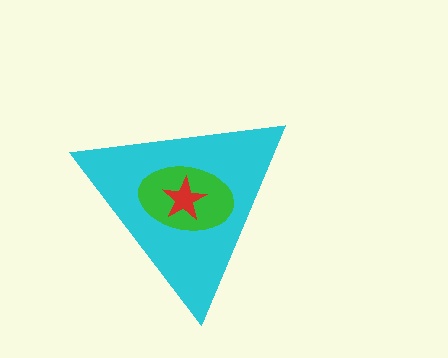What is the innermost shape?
The red star.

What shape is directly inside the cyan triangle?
The green ellipse.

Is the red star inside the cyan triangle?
Yes.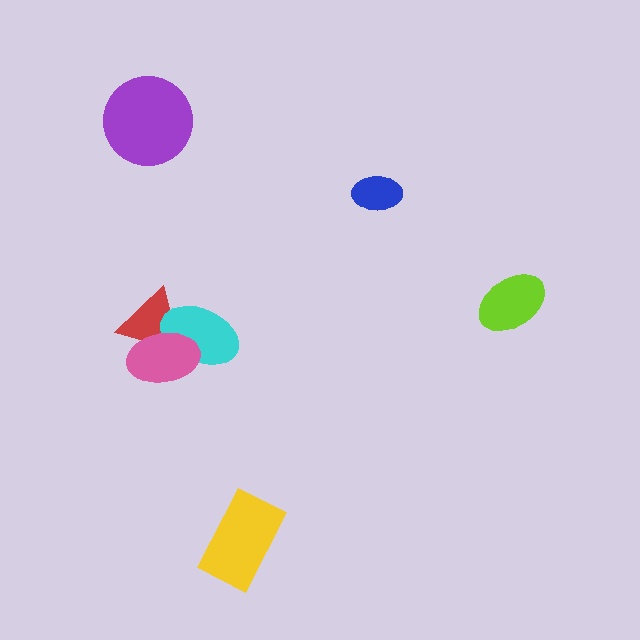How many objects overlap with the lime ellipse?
0 objects overlap with the lime ellipse.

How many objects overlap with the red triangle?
2 objects overlap with the red triangle.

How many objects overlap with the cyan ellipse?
2 objects overlap with the cyan ellipse.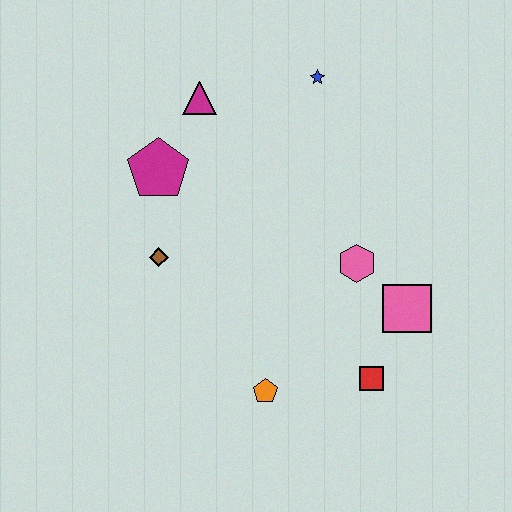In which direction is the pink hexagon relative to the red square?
The pink hexagon is above the red square.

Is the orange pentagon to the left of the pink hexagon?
Yes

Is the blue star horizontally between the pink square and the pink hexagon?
No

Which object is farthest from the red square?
The magenta triangle is farthest from the red square.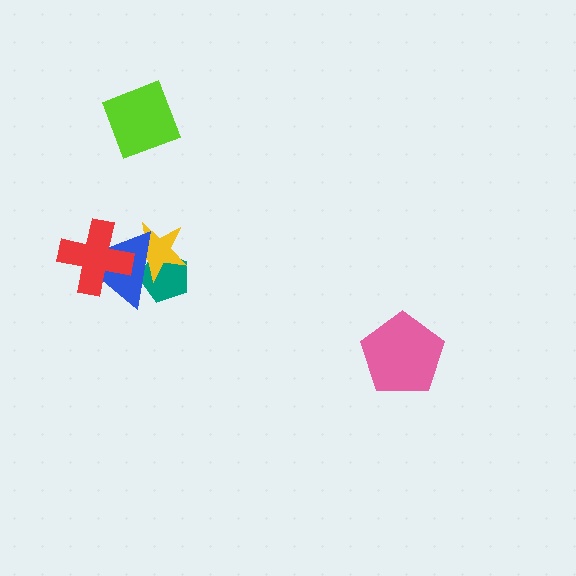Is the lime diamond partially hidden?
No, no other shape covers it.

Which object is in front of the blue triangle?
The red cross is in front of the blue triangle.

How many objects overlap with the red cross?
2 objects overlap with the red cross.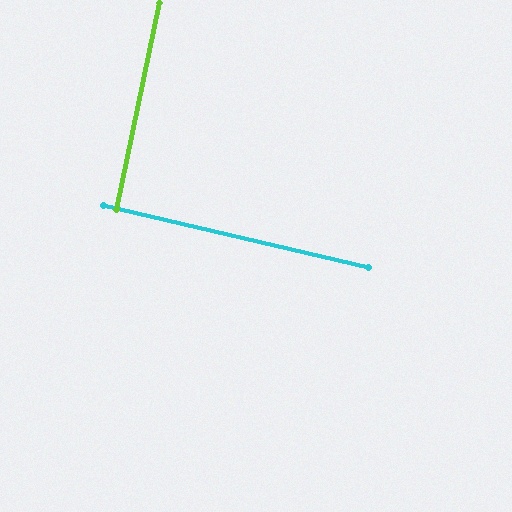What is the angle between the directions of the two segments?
Approximately 89 degrees.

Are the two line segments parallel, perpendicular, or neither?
Perpendicular — they meet at approximately 89°.